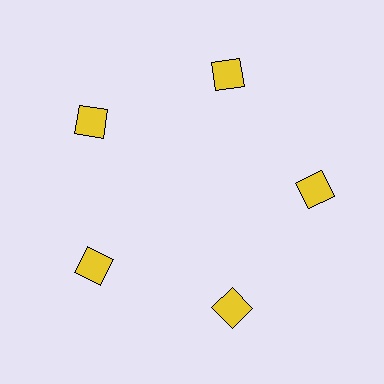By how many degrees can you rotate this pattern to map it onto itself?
The pattern maps onto itself every 72 degrees of rotation.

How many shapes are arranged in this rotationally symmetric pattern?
There are 5 shapes, arranged in 5 groups of 1.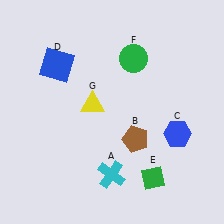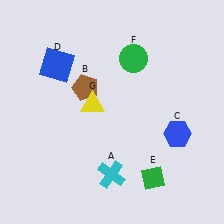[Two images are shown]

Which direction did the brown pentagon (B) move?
The brown pentagon (B) moved up.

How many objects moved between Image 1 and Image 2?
1 object moved between the two images.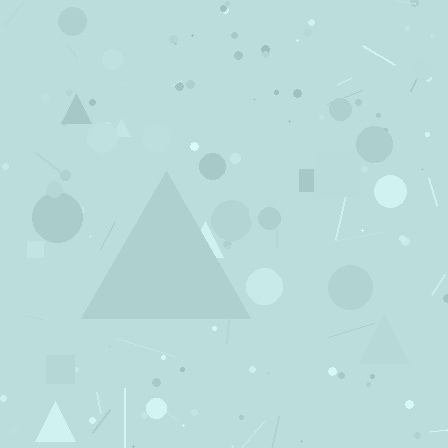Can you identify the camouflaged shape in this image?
The camouflaged shape is a triangle.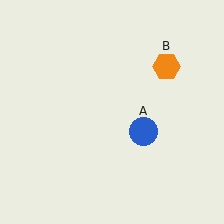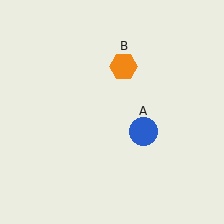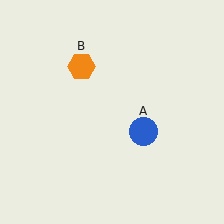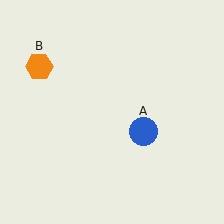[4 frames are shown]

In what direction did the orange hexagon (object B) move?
The orange hexagon (object B) moved left.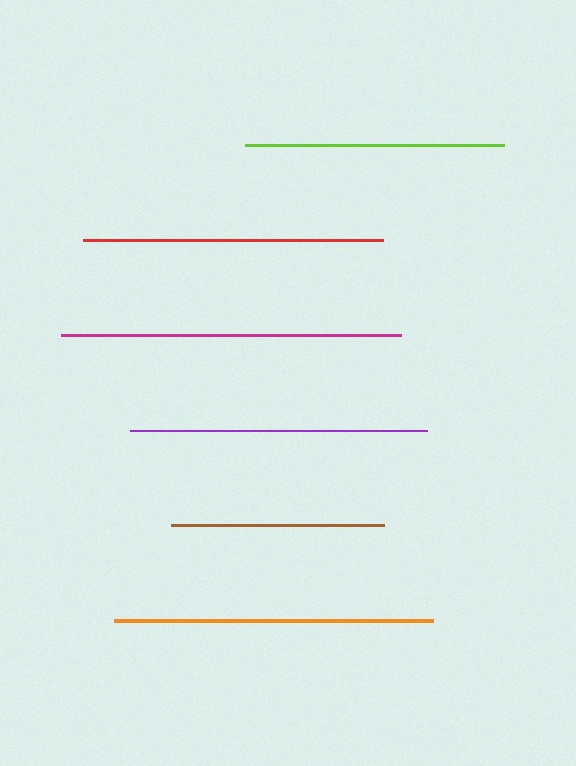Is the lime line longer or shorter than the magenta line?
The magenta line is longer than the lime line.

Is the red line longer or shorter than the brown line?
The red line is longer than the brown line.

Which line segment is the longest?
The magenta line is the longest at approximately 340 pixels.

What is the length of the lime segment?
The lime segment is approximately 259 pixels long.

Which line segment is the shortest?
The brown line is the shortest at approximately 213 pixels.